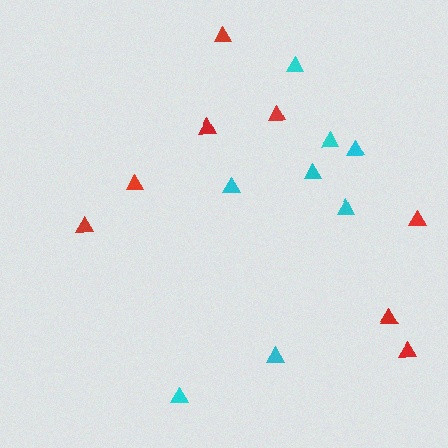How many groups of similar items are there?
There are 2 groups: one group of cyan triangles (8) and one group of red triangles (8).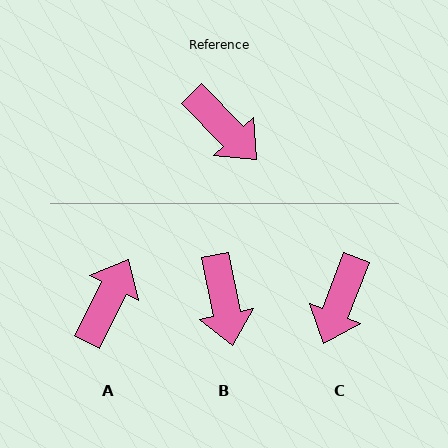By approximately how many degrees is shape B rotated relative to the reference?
Approximately 33 degrees clockwise.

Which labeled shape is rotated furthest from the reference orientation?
A, about 109 degrees away.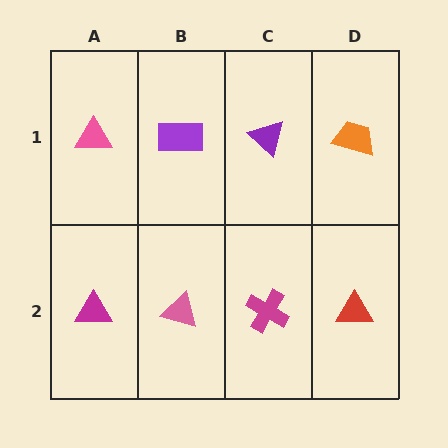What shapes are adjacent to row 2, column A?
A pink triangle (row 1, column A), a pink triangle (row 2, column B).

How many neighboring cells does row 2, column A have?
2.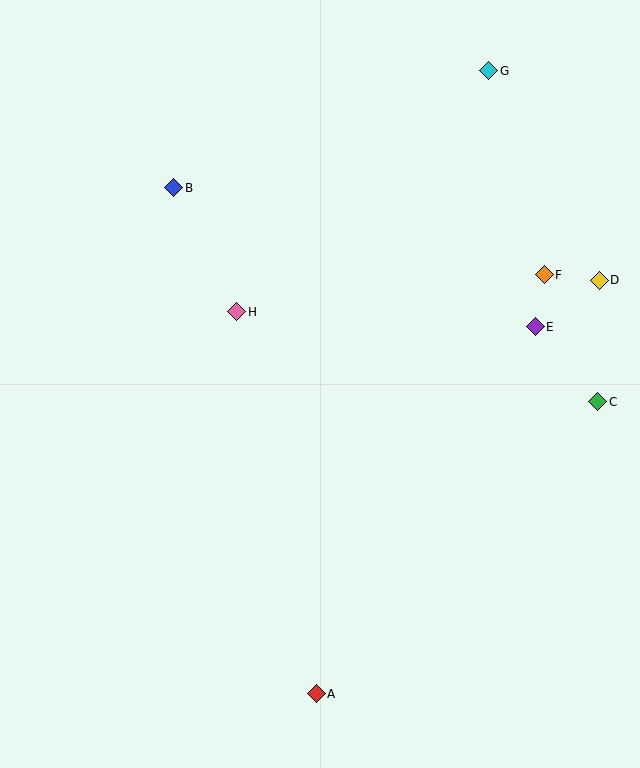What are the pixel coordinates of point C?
Point C is at (598, 402).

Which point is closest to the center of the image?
Point H at (237, 312) is closest to the center.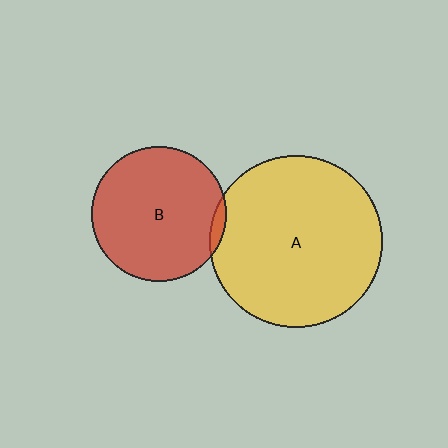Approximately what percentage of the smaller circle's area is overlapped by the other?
Approximately 5%.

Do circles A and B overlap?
Yes.